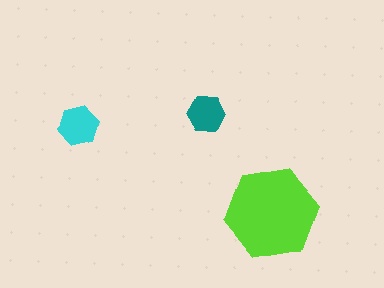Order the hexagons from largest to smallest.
the lime one, the cyan one, the teal one.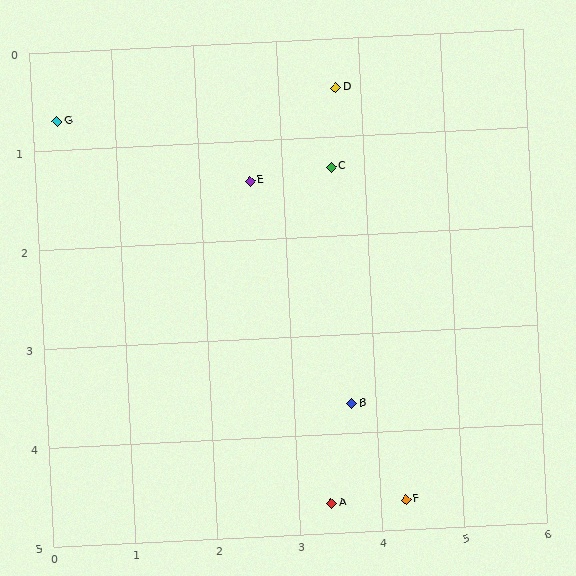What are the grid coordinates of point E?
Point E is at approximately (2.6, 1.4).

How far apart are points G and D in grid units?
Points G and D are about 3.4 grid units apart.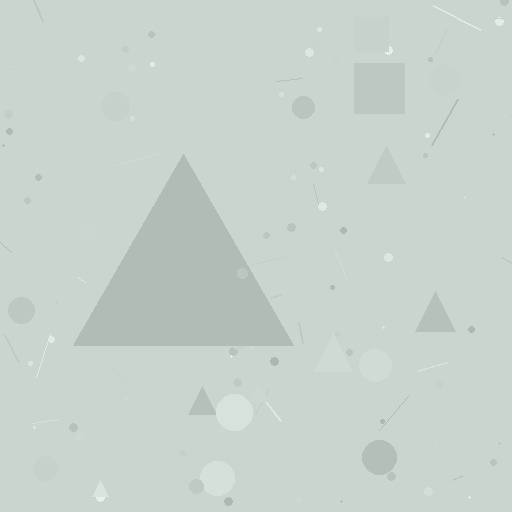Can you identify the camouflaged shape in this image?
The camouflaged shape is a triangle.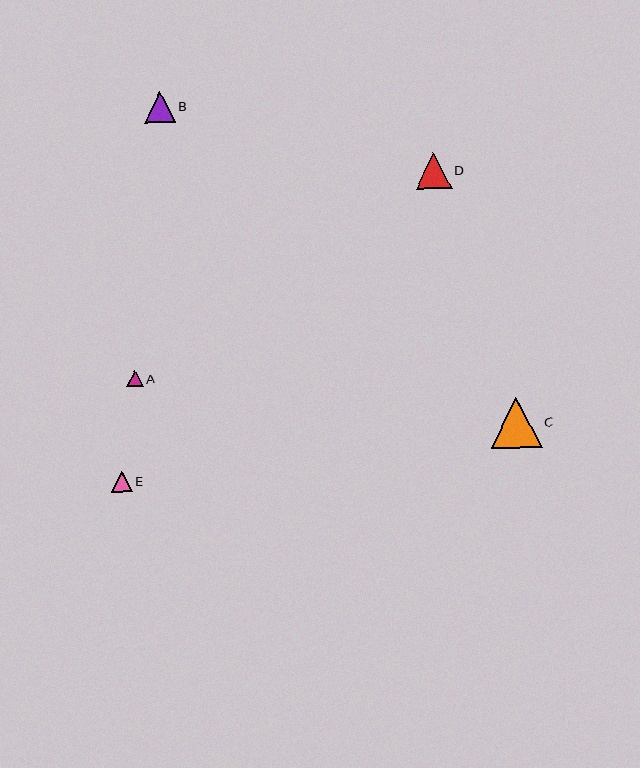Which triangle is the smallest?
Triangle A is the smallest with a size of approximately 16 pixels.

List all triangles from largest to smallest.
From largest to smallest: C, D, B, E, A.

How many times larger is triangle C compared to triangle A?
Triangle C is approximately 3.2 times the size of triangle A.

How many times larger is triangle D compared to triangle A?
Triangle D is approximately 2.2 times the size of triangle A.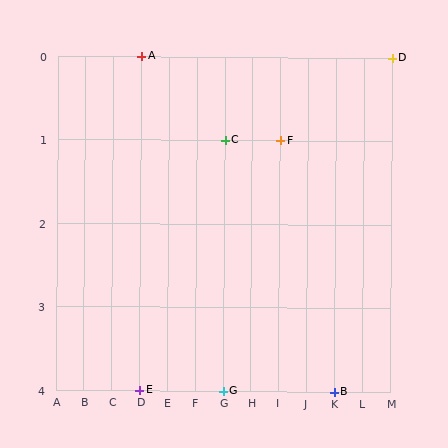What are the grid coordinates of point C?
Point C is at grid coordinates (G, 1).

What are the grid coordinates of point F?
Point F is at grid coordinates (I, 1).